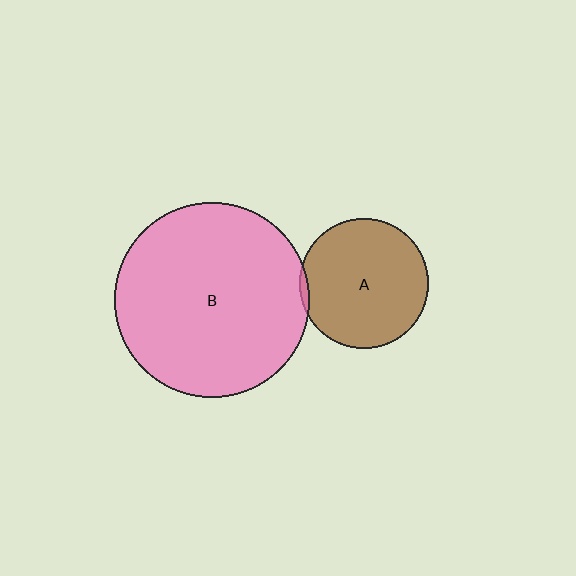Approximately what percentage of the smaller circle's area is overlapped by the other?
Approximately 5%.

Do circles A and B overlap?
Yes.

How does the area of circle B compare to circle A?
Approximately 2.3 times.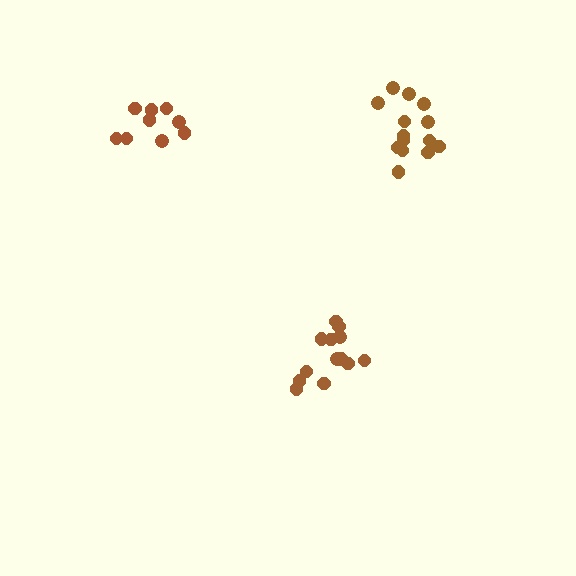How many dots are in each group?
Group 1: 14 dots, Group 2: 9 dots, Group 3: 13 dots (36 total).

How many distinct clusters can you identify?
There are 3 distinct clusters.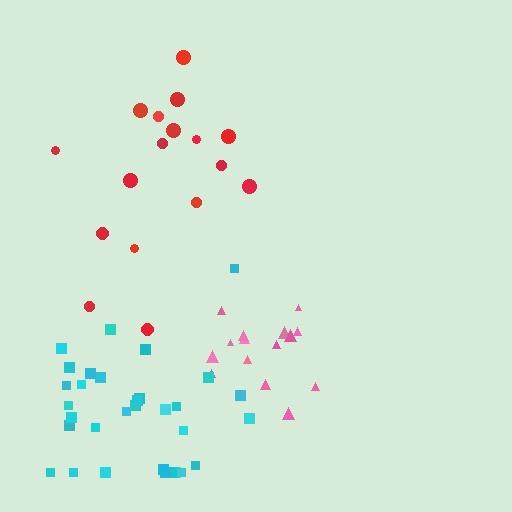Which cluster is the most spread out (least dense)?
Red.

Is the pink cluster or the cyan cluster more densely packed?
Pink.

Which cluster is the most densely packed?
Pink.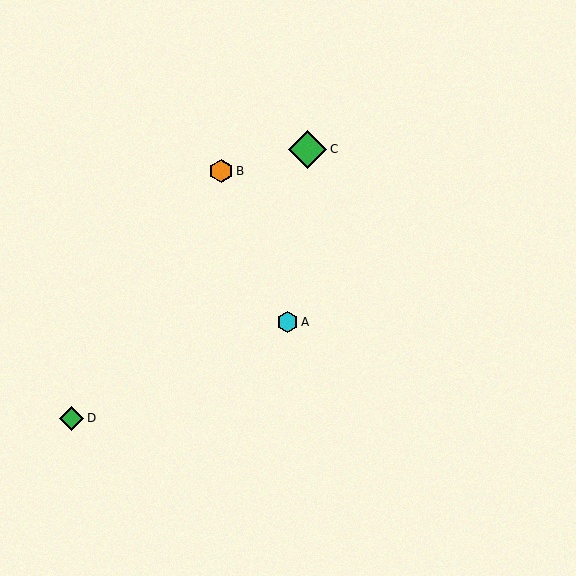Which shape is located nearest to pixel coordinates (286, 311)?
The cyan hexagon (labeled A) at (288, 322) is nearest to that location.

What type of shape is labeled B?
Shape B is an orange hexagon.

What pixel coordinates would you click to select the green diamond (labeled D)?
Click at (72, 418) to select the green diamond D.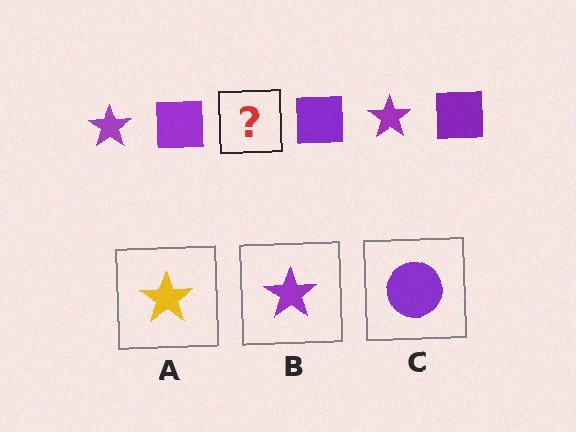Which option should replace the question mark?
Option B.